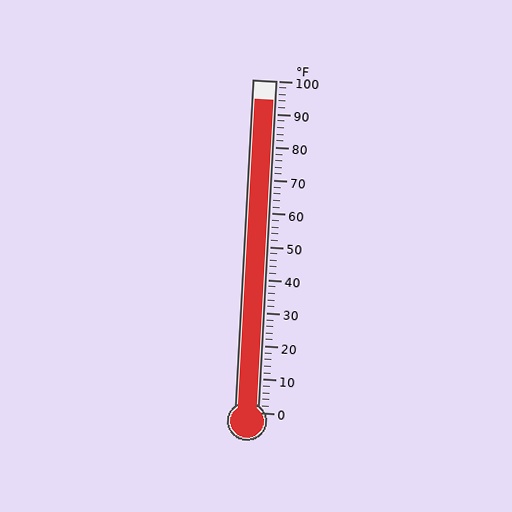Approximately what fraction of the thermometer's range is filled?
The thermometer is filled to approximately 95% of its range.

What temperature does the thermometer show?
The thermometer shows approximately 94°F.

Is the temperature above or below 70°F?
The temperature is above 70°F.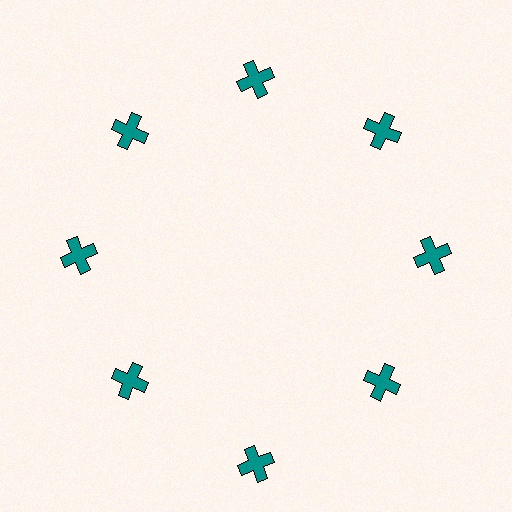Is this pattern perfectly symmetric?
No. The 8 teal crosses are arranged in a ring, but one element near the 6 o'clock position is pushed outward from the center, breaking the 8-fold rotational symmetry.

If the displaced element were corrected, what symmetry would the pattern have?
It would have 8-fold rotational symmetry — the pattern would map onto itself every 45 degrees.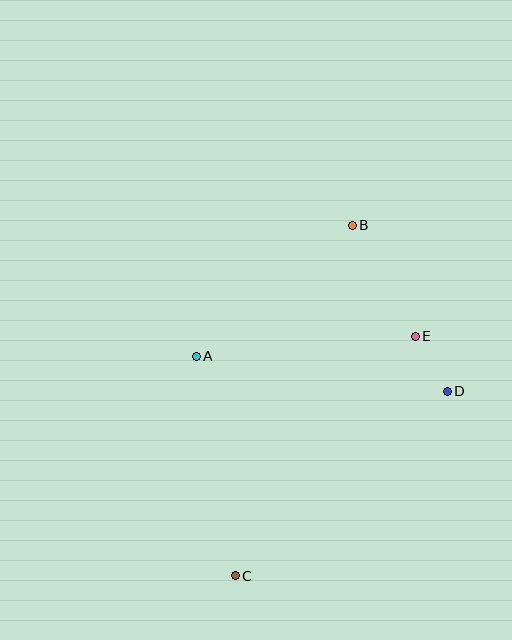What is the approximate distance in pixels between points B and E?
The distance between B and E is approximately 128 pixels.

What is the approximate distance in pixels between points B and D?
The distance between B and D is approximately 192 pixels.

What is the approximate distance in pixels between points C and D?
The distance between C and D is approximately 281 pixels.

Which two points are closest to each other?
Points D and E are closest to each other.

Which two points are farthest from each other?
Points B and C are farthest from each other.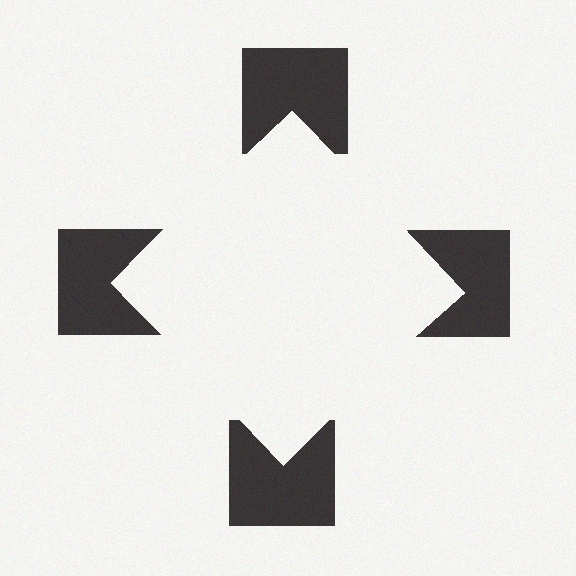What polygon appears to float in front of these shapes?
An illusory square — its edges are inferred from the aligned wedge cuts in the notched squares, not physically drawn.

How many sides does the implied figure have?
4 sides.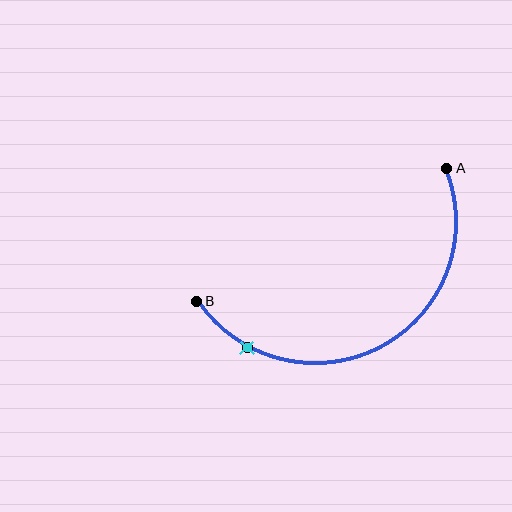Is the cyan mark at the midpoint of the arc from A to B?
No. The cyan mark lies on the arc but is closer to endpoint B. The arc midpoint would be at the point on the curve equidistant along the arc from both A and B.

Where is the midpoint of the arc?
The arc midpoint is the point on the curve farthest from the straight line joining A and B. It sits below that line.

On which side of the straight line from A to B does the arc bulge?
The arc bulges below the straight line connecting A and B.